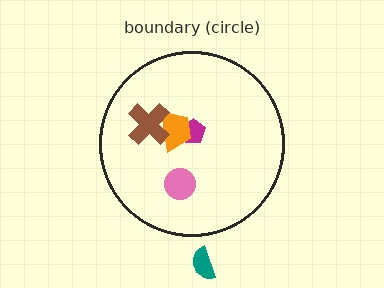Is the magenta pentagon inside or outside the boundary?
Inside.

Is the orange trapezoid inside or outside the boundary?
Inside.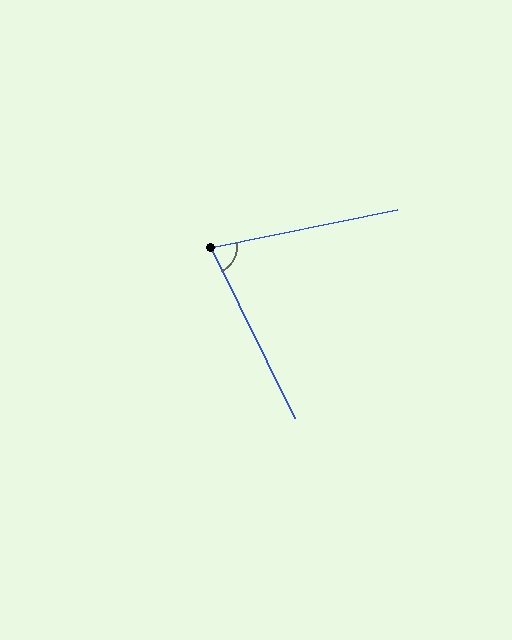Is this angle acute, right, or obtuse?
It is acute.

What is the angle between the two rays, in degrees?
Approximately 75 degrees.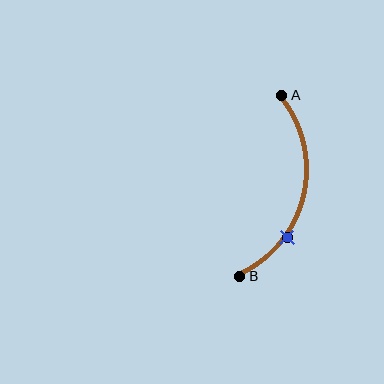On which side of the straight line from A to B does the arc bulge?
The arc bulges to the right of the straight line connecting A and B.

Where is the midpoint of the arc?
The arc midpoint is the point on the curve farthest from the straight line joining A and B. It sits to the right of that line.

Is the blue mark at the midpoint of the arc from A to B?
No. The blue mark lies on the arc but is closer to endpoint B. The arc midpoint would be at the point on the curve equidistant along the arc from both A and B.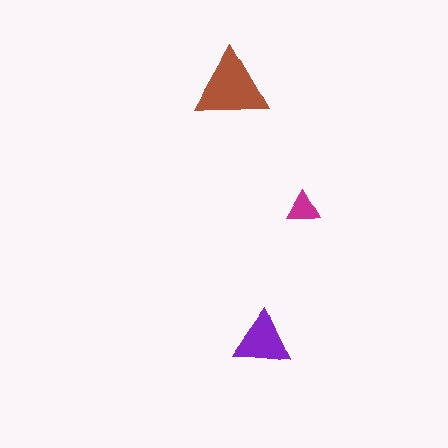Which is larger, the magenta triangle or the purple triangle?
The purple one.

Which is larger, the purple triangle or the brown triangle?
The brown one.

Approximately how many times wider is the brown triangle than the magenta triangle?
About 2 times wider.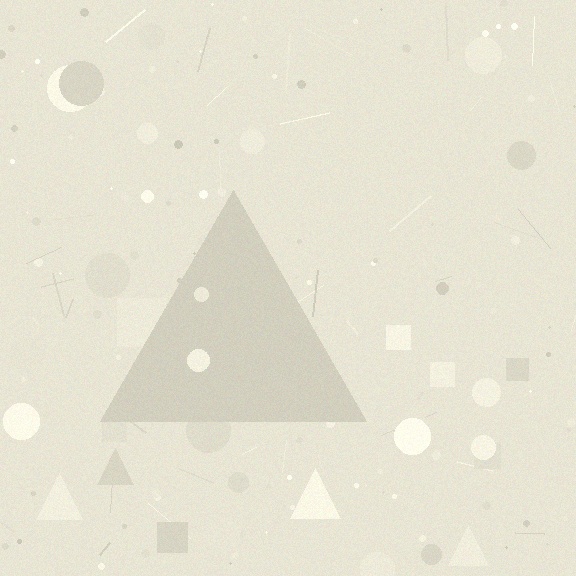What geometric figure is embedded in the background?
A triangle is embedded in the background.